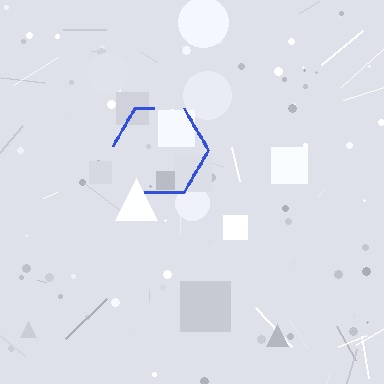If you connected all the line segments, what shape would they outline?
They would outline a hexagon.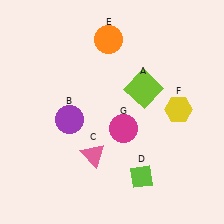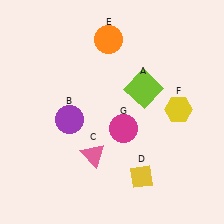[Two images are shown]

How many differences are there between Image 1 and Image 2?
There is 1 difference between the two images.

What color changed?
The diamond (D) changed from lime in Image 1 to yellow in Image 2.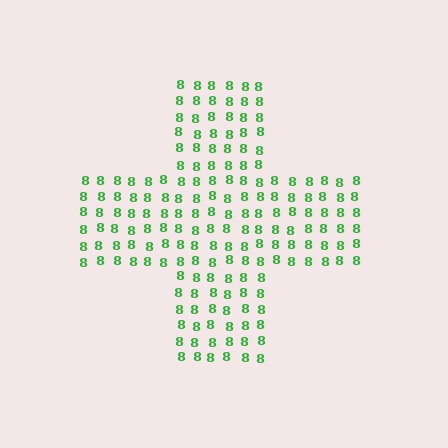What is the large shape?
The large shape is a cross.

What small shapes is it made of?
It is made of small digit 8's.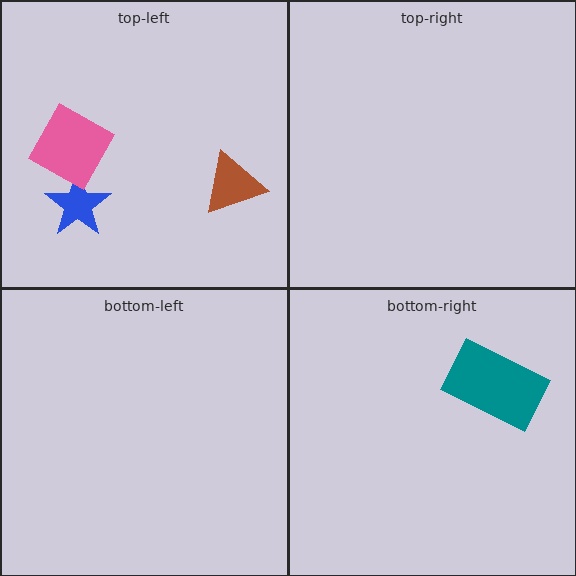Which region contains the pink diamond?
The top-left region.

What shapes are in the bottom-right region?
The teal rectangle.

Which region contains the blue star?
The top-left region.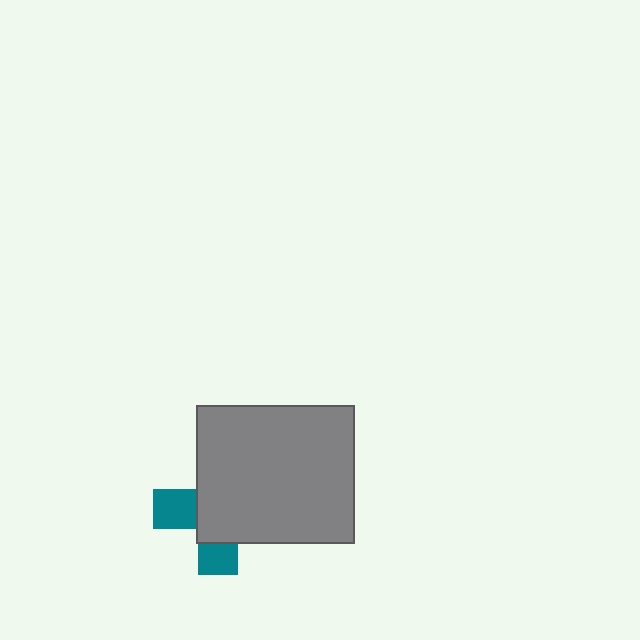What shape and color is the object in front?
The object in front is a gray rectangle.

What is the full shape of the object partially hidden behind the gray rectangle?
The partially hidden object is a teal cross.